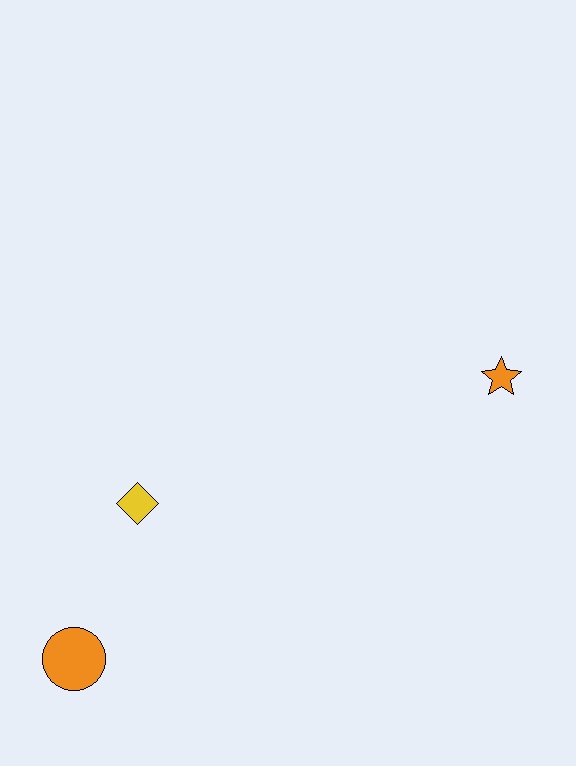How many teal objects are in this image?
There are no teal objects.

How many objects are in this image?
There are 3 objects.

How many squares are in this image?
There are no squares.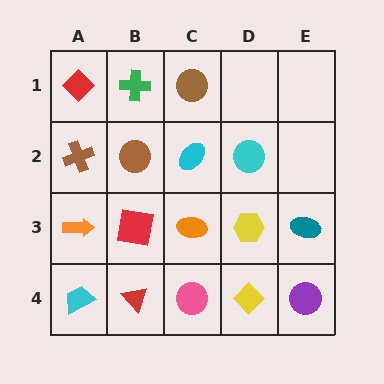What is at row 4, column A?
A cyan trapezoid.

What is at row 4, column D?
A yellow diamond.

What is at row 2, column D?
A cyan circle.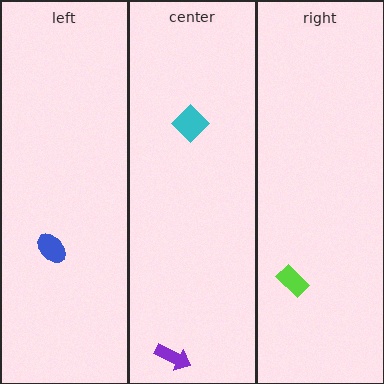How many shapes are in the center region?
2.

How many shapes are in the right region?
1.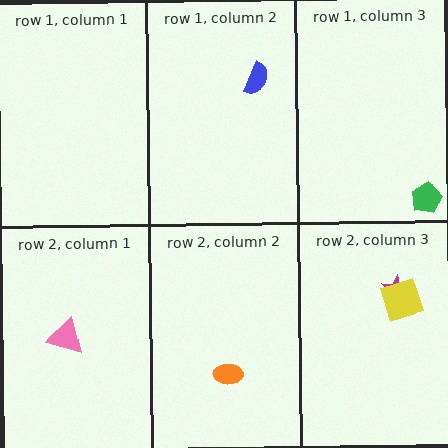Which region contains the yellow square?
The row 2, column 3 region.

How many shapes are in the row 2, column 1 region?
1.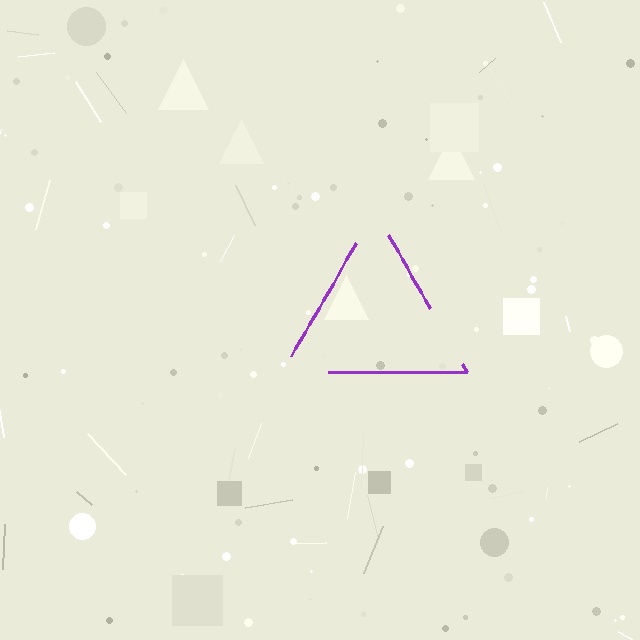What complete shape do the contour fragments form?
The contour fragments form a triangle.